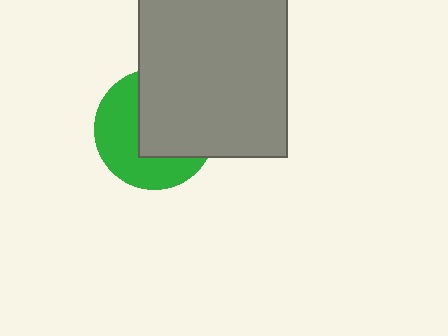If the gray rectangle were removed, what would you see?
You would see the complete green circle.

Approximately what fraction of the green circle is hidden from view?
Roughly 52% of the green circle is hidden behind the gray rectangle.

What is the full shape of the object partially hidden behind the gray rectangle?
The partially hidden object is a green circle.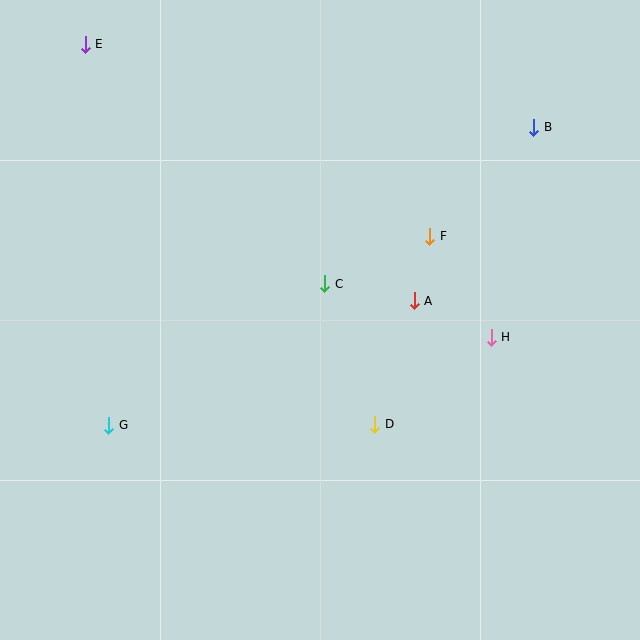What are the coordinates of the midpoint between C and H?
The midpoint between C and H is at (408, 310).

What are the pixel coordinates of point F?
Point F is at (430, 236).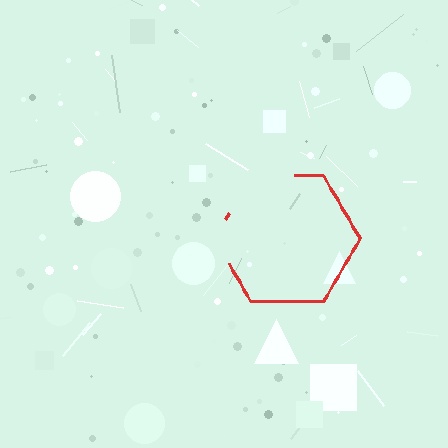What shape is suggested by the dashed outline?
The dashed outline suggests a hexagon.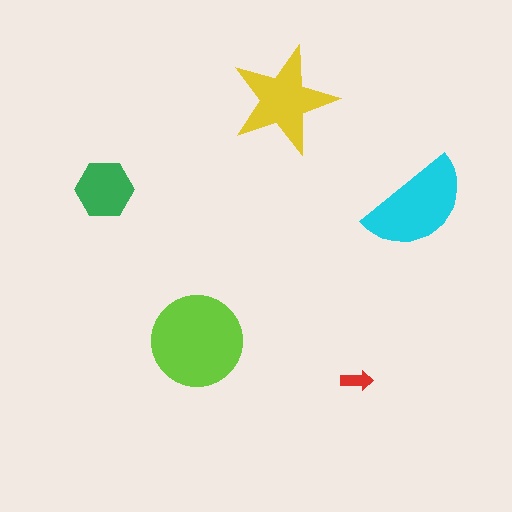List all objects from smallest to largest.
The red arrow, the green hexagon, the yellow star, the cyan semicircle, the lime circle.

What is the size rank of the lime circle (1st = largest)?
1st.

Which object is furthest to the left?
The green hexagon is leftmost.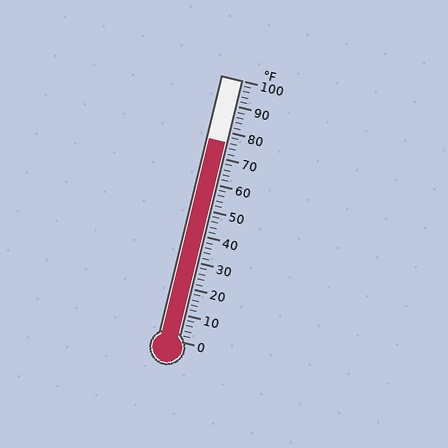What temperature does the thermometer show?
The thermometer shows approximately 76°F.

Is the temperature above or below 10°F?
The temperature is above 10°F.